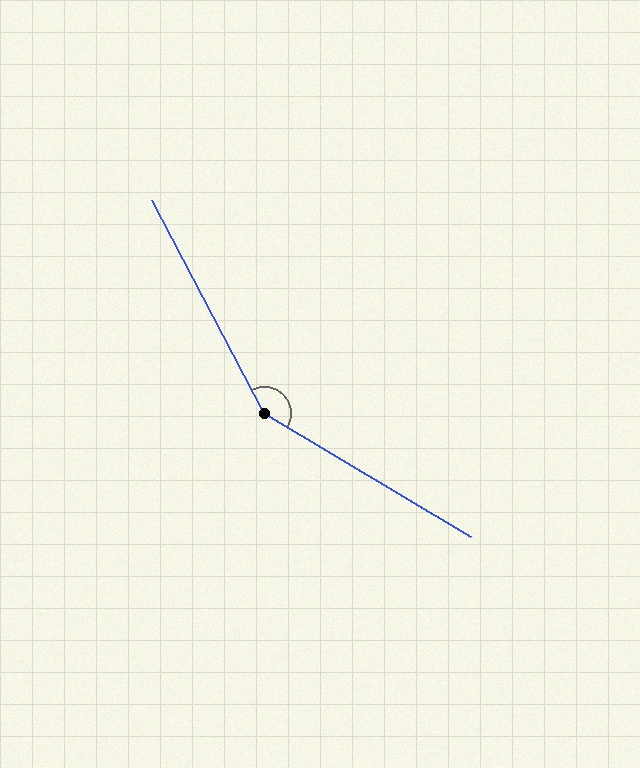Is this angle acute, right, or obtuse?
It is obtuse.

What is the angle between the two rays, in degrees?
Approximately 149 degrees.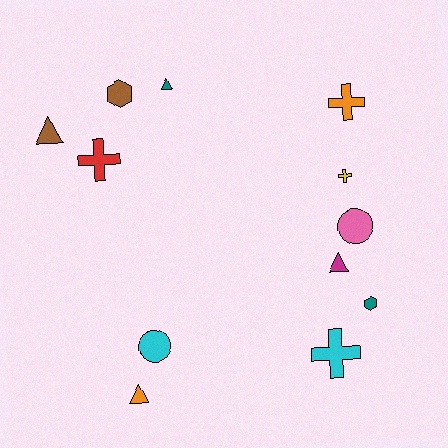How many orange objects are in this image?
There are 2 orange objects.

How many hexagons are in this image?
There are 2 hexagons.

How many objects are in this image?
There are 12 objects.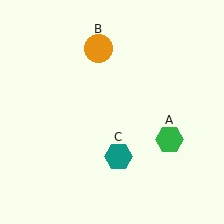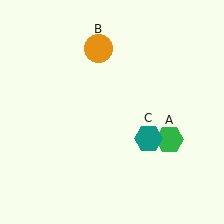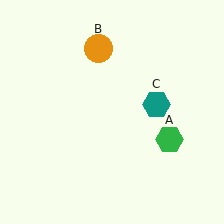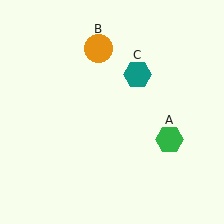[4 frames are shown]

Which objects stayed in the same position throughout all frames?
Green hexagon (object A) and orange circle (object B) remained stationary.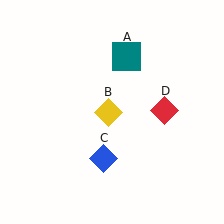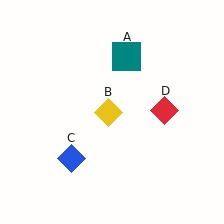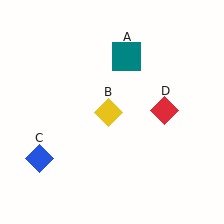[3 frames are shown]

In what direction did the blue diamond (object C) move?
The blue diamond (object C) moved left.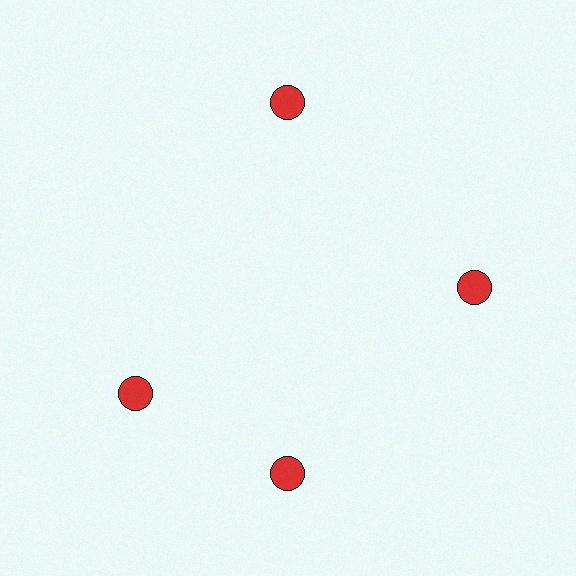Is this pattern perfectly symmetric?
No. The 4 red circles are arranged in a ring, but one element near the 9 o'clock position is rotated out of alignment along the ring, breaking the 4-fold rotational symmetry.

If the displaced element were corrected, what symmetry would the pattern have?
It would have 4-fold rotational symmetry — the pattern would map onto itself every 90 degrees.